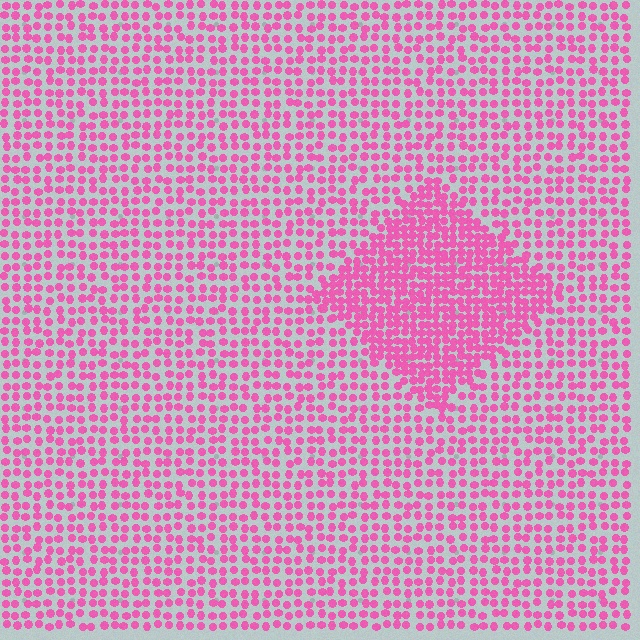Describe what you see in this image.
The image contains small pink elements arranged at two different densities. A diamond-shaped region is visible where the elements are more densely packed than the surrounding area.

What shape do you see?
I see a diamond.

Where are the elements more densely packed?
The elements are more densely packed inside the diamond boundary.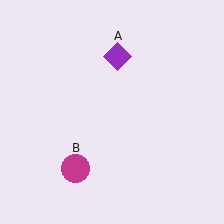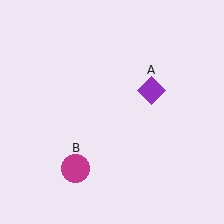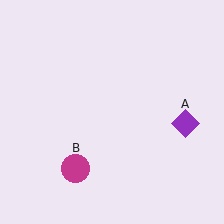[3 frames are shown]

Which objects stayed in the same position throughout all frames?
Magenta circle (object B) remained stationary.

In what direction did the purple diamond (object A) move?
The purple diamond (object A) moved down and to the right.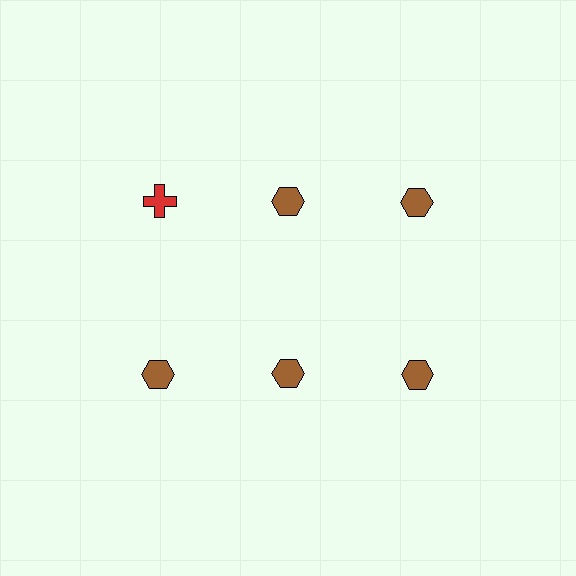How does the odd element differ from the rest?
It differs in both color (red instead of brown) and shape (cross instead of hexagon).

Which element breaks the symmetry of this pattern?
The red cross in the top row, leftmost column breaks the symmetry. All other shapes are brown hexagons.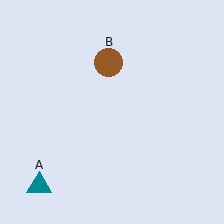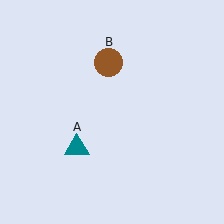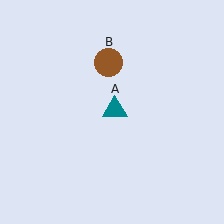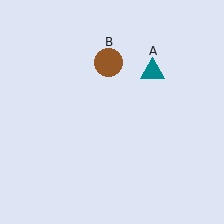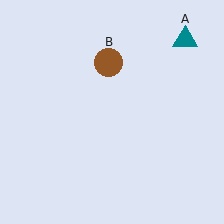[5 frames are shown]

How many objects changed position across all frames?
1 object changed position: teal triangle (object A).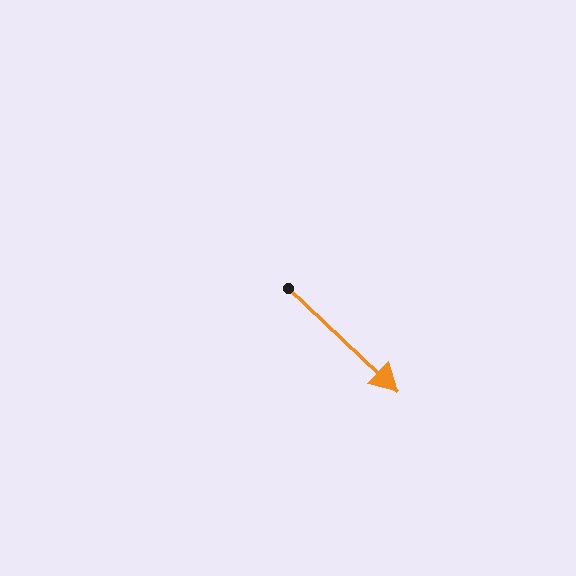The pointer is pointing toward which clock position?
Roughly 4 o'clock.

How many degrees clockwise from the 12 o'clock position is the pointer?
Approximately 133 degrees.